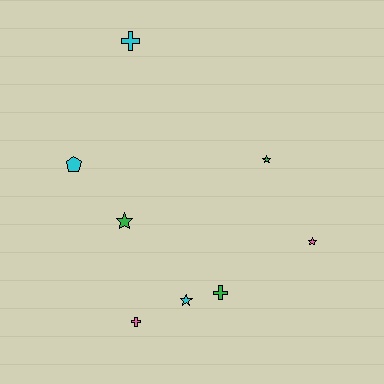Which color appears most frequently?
Cyan, with 3 objects.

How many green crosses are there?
There is 1 green cross.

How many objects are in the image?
There are 8 objects.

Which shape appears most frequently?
Star, with 4 objects.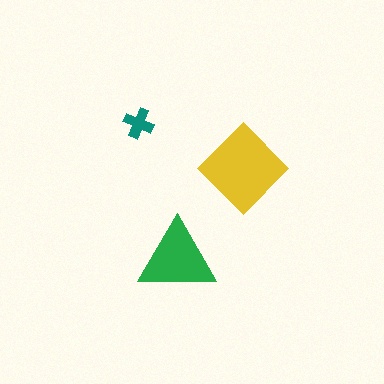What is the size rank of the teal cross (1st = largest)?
3rd.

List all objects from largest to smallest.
The yellow diamond, the green triangle, the teal cross.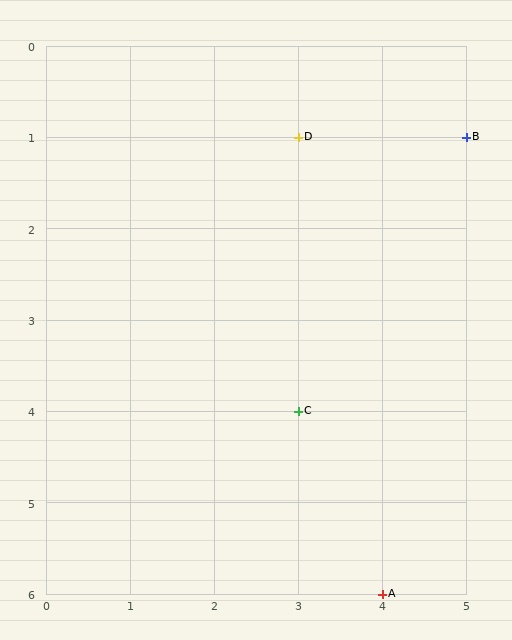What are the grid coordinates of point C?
Point C is at grid coordinates (3, 4).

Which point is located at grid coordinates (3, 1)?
Point D is at (3, 1).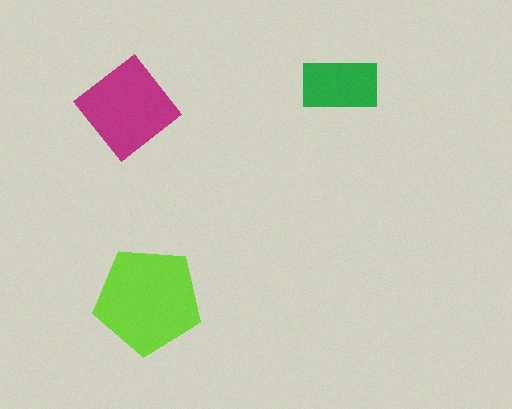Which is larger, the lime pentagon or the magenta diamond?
The lime pentagon.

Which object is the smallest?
The green rectangle.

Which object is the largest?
The lime pentagon.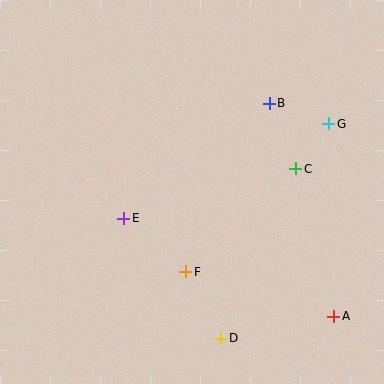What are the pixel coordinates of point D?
Point D is at (221, 338).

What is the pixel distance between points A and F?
The distance between A and F is 155 pixels.